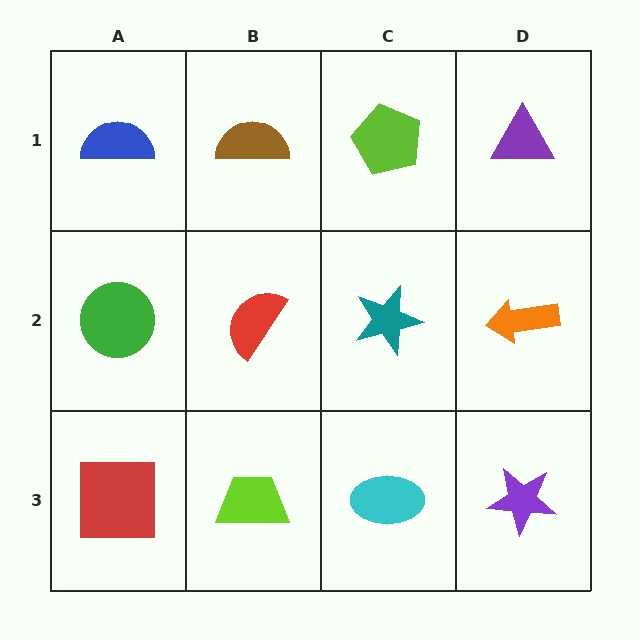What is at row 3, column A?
A red square.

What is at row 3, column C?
A cyan ellipse.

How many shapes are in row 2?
4 shapes.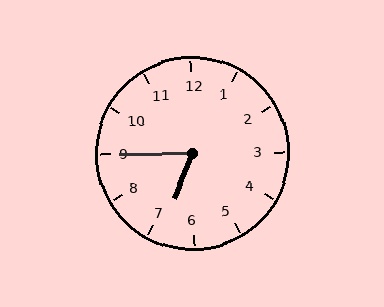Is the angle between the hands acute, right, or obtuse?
It is acute.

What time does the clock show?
6:45.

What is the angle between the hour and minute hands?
Approximately 68 degrees.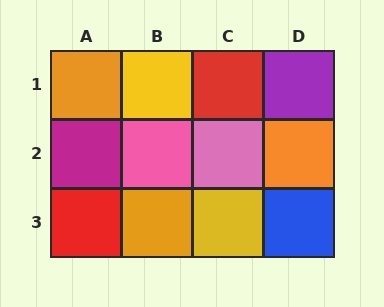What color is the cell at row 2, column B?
Pink.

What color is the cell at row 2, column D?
Orange.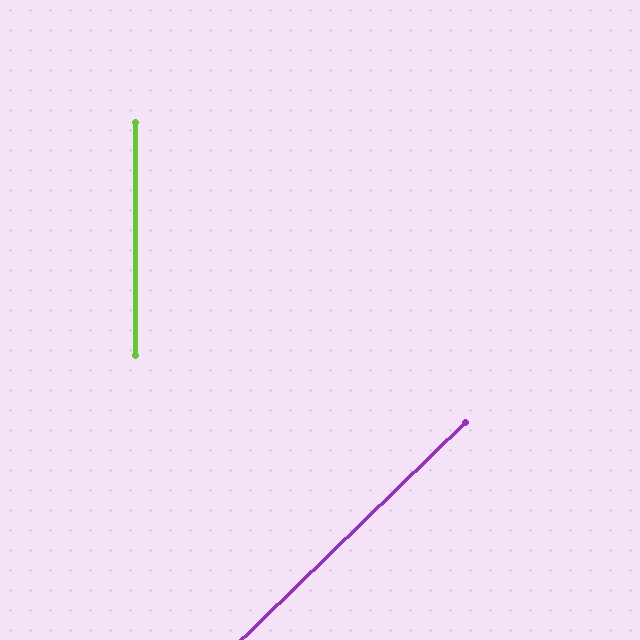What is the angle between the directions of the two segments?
Approximately 46 degrees.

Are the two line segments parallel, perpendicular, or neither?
Neither parallel nor perpendicular — they differ by about 46°.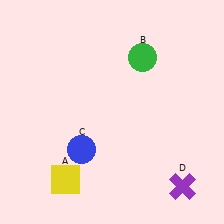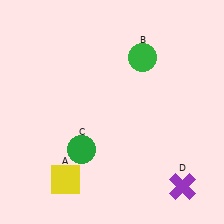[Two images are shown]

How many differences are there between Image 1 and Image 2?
There is 1 difference between the two images.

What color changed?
The circle (C) changed from blue in Image 1 to green in Image 2.